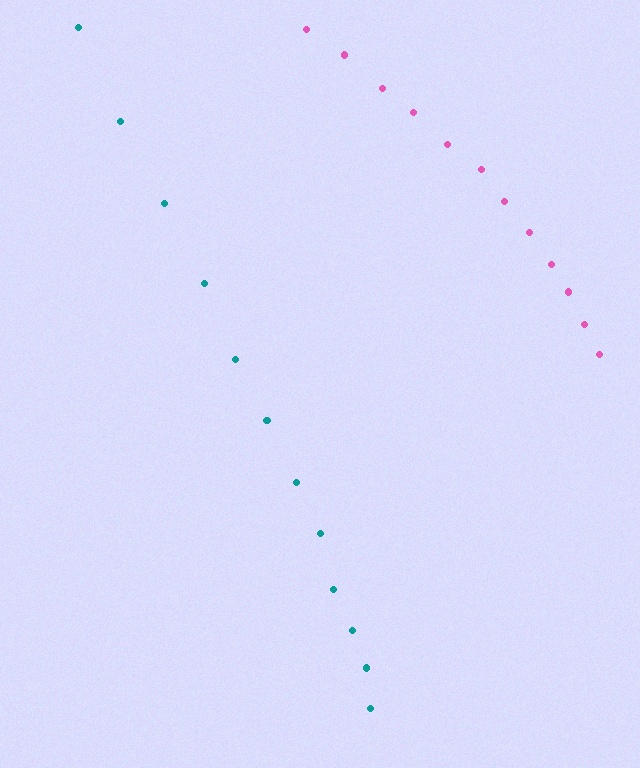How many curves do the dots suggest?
There are 2 distinct paths.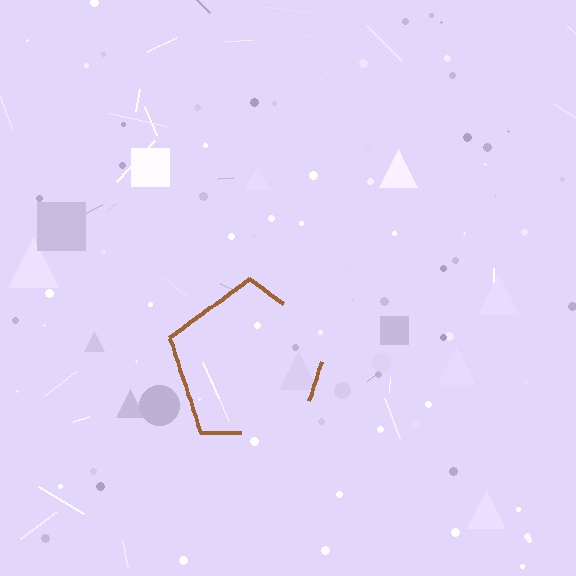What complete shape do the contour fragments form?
The contour fragments form a pentagon.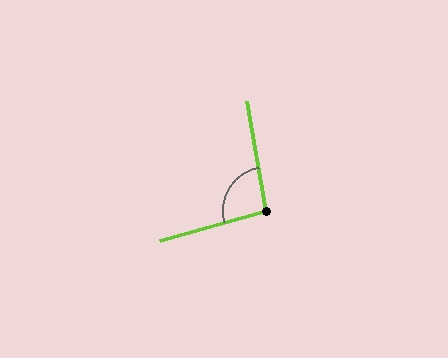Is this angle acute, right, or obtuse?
It is obtuse.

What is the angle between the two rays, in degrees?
Approximately 96 degrees.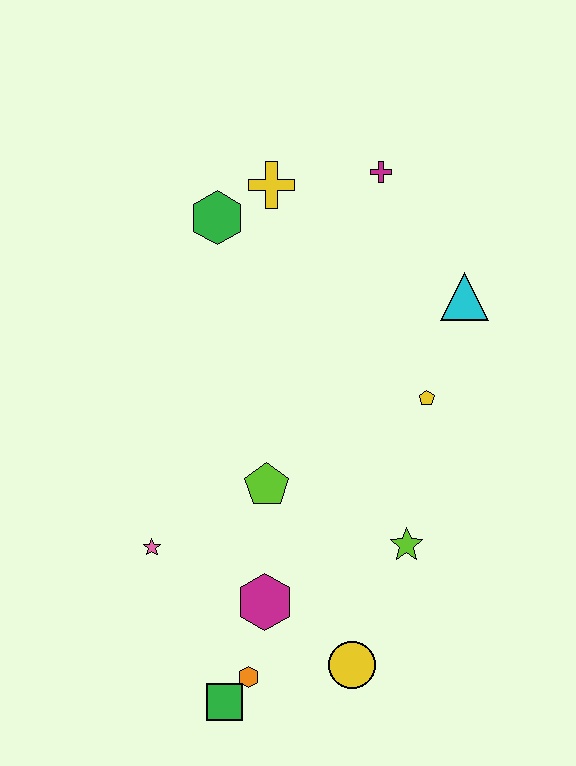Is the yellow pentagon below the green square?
No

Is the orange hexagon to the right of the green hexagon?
Yes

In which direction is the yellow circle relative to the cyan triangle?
The yellow circle is below the cyan triangle.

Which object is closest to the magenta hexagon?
The orange hexagon is closest to the magenta hexagon.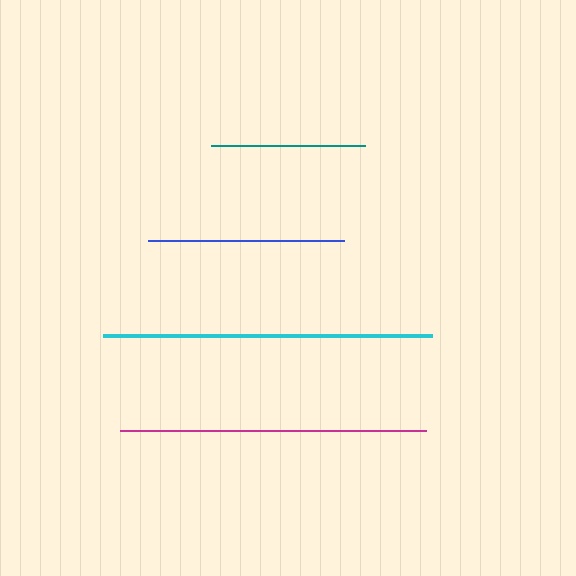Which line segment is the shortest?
The teal line is the shortest at approximately 154 pixels.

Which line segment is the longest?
The cyan line is the longest at approximately 329 pixels.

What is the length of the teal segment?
The teal segment is approximately 154 pixels long.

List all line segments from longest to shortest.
From longest to shortest: cyan, magenta, blue, teal.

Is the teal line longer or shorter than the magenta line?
The magenta line is longer than the teal line.